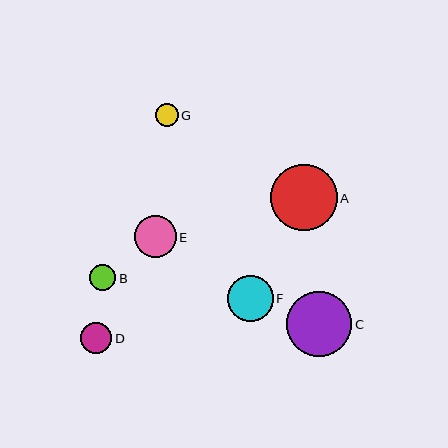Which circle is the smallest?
Circle G is the smallest with a size of approximately 23 pixels.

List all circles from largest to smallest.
From largest to smallest: A, C, F, E, D, B, G.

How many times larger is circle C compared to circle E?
Circle C is approximately 1.5 times the size of circle E.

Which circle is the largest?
Circle A is the largest with a size of approximately 66 pixels.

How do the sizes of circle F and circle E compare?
Circle F and circle E are approximately the same size.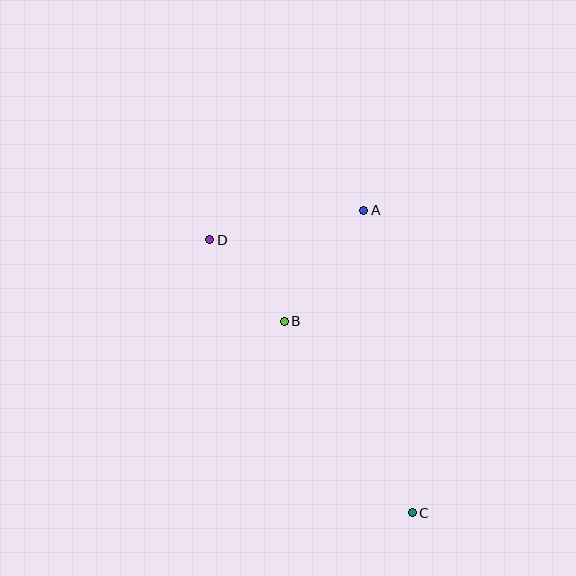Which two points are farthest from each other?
Points C and D are farthest from each other.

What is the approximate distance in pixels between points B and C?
The distance between B and C is approximately 230 pixels.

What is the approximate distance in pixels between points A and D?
The distance between A and D is approximately 157 pixels.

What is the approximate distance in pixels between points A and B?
The distance between A and B is approximately 136 pixels.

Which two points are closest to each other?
Points B and D are closest to each other.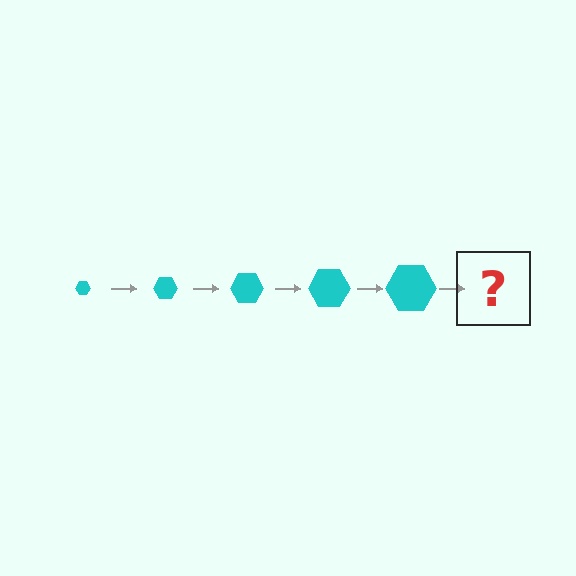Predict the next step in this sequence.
The next step is a cyan hexagon, larger than the previous one.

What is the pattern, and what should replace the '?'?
The pattern is that the hexagon gets progressively larger each step. The '?' should be a cyan hexagon, larger than the previous one.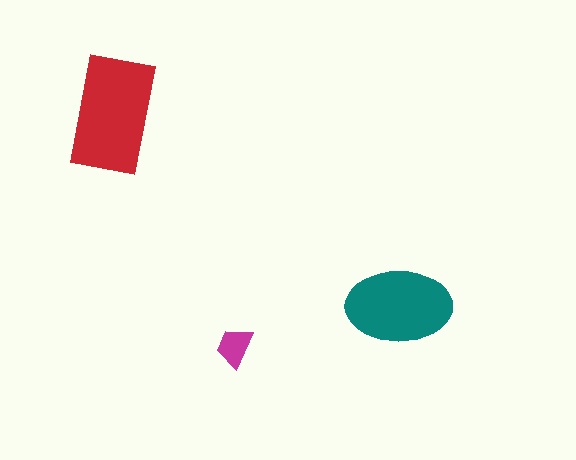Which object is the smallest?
The magenta trapezoid.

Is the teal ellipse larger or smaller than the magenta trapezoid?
Larger.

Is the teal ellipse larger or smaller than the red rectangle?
Smaller.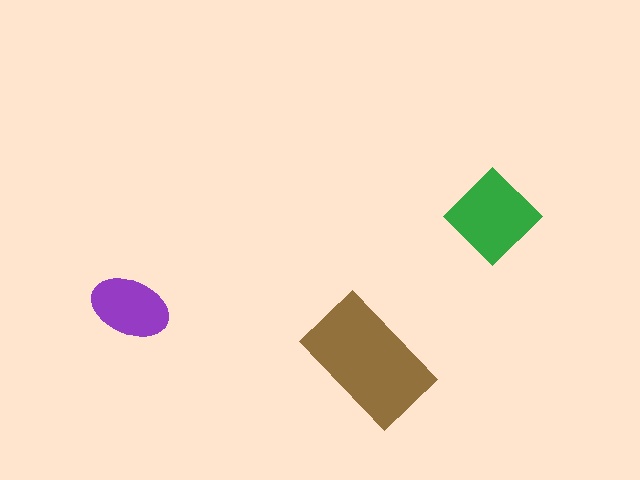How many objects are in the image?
There are 3 objects in the image.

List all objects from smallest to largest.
The purple ellipse, the green diamond, the brown rectangle.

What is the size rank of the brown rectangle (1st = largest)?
1st.